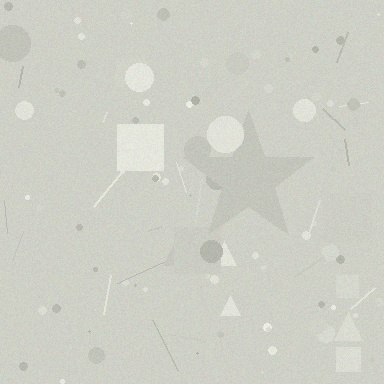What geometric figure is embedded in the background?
A star is embedded in the background.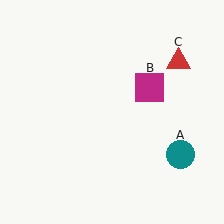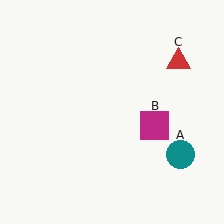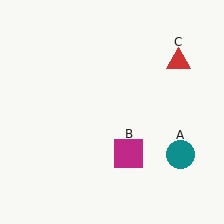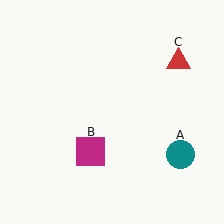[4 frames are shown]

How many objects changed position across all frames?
1 object changed position: magenta square (object B).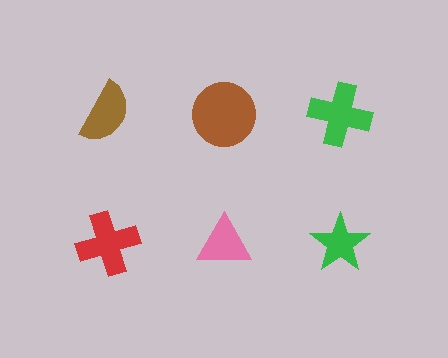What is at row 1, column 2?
A brown circle.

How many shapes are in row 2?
3 shapes.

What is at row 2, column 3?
A green star.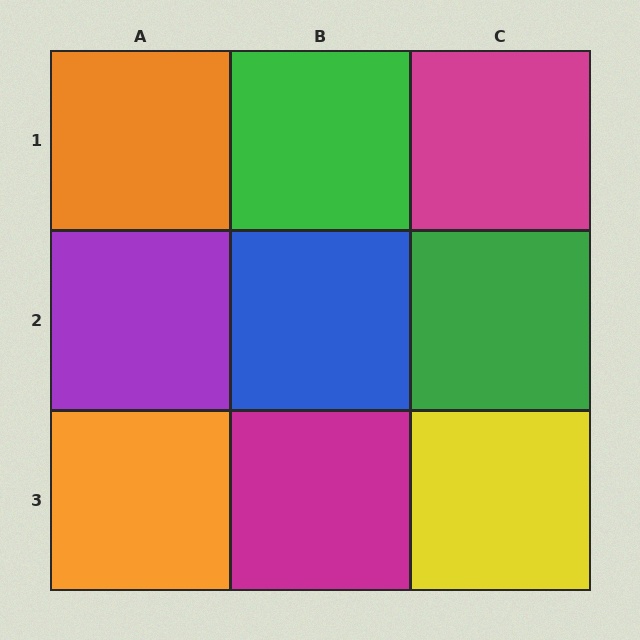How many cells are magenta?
2 cells are magenta.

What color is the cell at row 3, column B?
Magenta.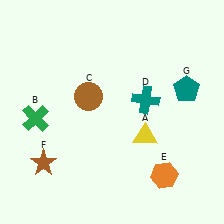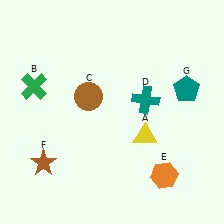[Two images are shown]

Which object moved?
The green cross (B) moved up.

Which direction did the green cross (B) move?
The green cross (B) moved up.